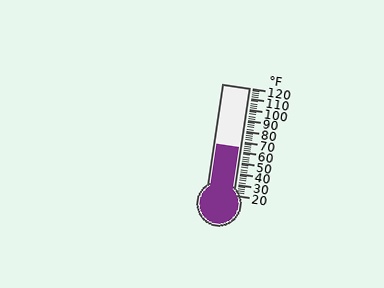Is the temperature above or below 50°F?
The temperature is above 50°F.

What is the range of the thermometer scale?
The thermometer scale ranges from 20°F to 120°F.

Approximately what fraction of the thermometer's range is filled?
The thermometer is filled to approximately 45% of its range.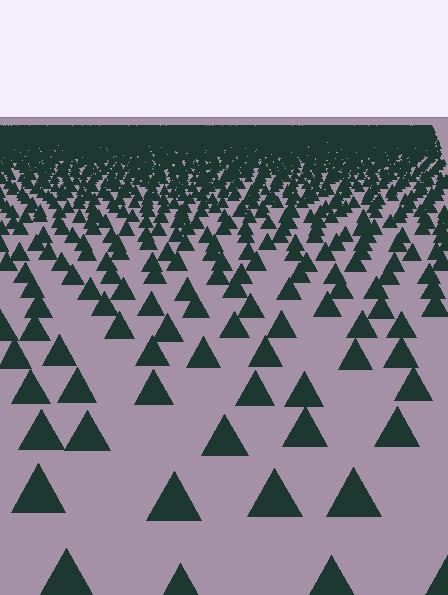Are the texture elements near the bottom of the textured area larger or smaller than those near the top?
Larger. Near the bottom, elements are closer to the viewer and appear at a bigger on-screen size.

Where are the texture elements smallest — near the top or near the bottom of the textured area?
Near the top.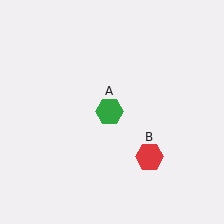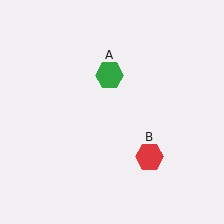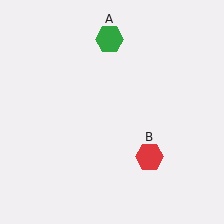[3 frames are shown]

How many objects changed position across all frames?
1 object changed position: green hexagon (object A).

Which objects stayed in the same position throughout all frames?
Red hexagon (object B) remained stationary.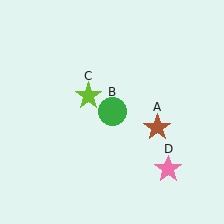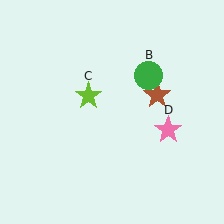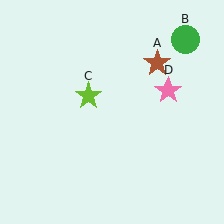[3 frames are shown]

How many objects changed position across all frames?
3 objects changed position: brown star (object A), green circle (object B), pink star (object D).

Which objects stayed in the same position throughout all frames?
Lime star (object C) remained stationary.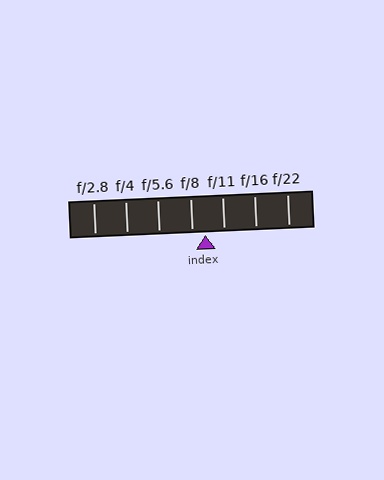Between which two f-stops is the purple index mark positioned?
The index mark is between f/8 and f/11.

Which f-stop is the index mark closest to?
The index mark is closest to f/8.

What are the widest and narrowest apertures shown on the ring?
The widest aperture shown is f/2.8 and the narrowest is f/22.